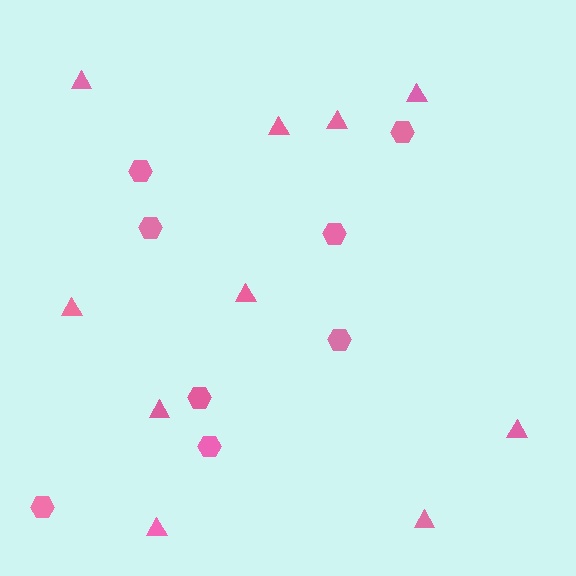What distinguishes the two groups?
There are 2 groups: one group of hexagons (8) and one group of triangles (10).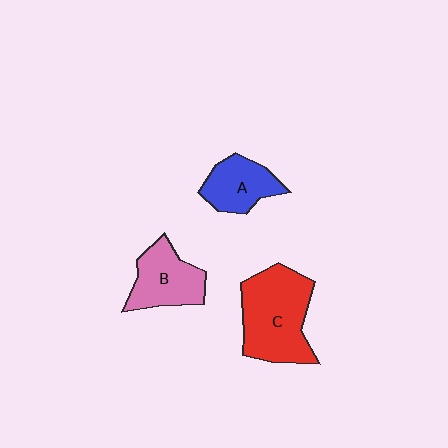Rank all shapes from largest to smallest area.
From largest to smallest: C (red), B (pink), A (blue).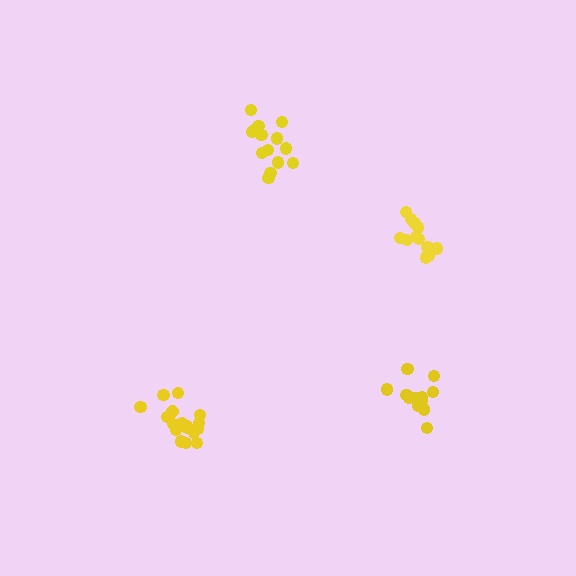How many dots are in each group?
Group 1: 13 dots, Group 2: 14 dots, Group 3: 14 dots, Group 4: 17 dots (58 total).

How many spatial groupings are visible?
There are 4 spatial groupings.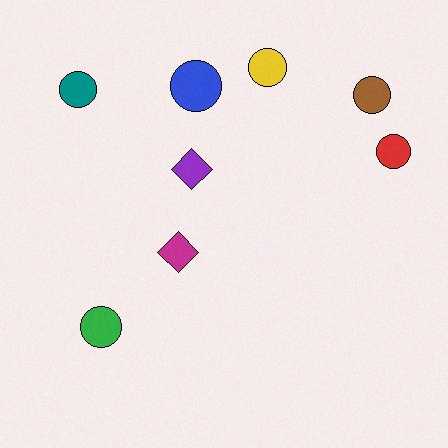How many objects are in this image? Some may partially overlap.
There are 8 objects.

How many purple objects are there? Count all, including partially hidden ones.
There is 1 purple object.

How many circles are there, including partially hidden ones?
There are 6 circles.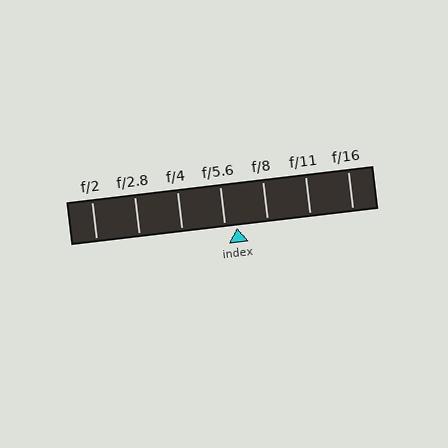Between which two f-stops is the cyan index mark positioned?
The index mark is between f/5.6 and f/8.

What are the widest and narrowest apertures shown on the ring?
The widest aperture shown is f/2 and the narrowest is f/16.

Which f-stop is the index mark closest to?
The index mark is closest to f/5.6.